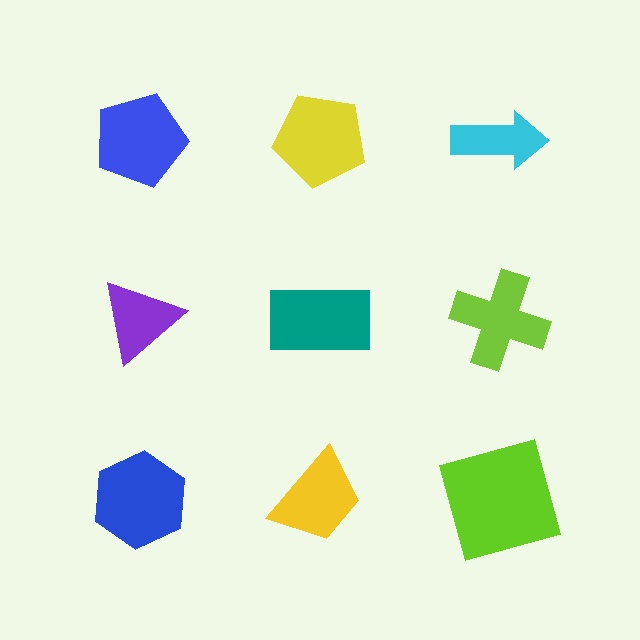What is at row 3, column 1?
A blue hexagon.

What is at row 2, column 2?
A teal rectangle.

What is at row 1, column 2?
A yellow pentagon.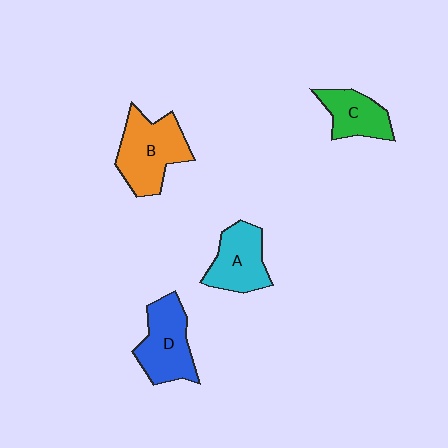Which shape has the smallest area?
Shape C (green).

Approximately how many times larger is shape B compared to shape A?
Approximately 1.3 times.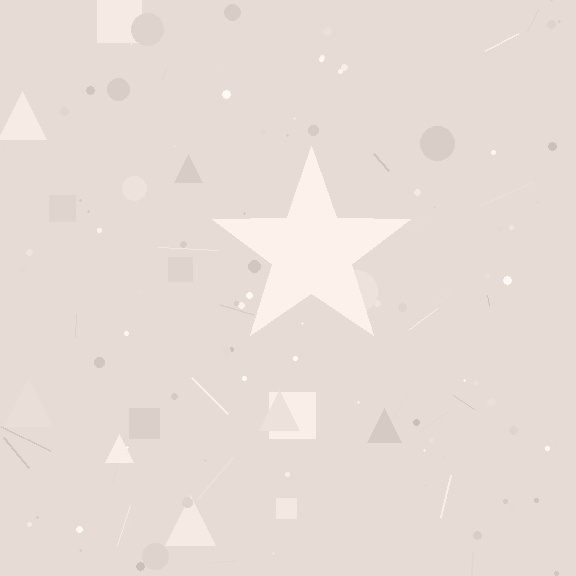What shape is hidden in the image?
A star is hidden in the image.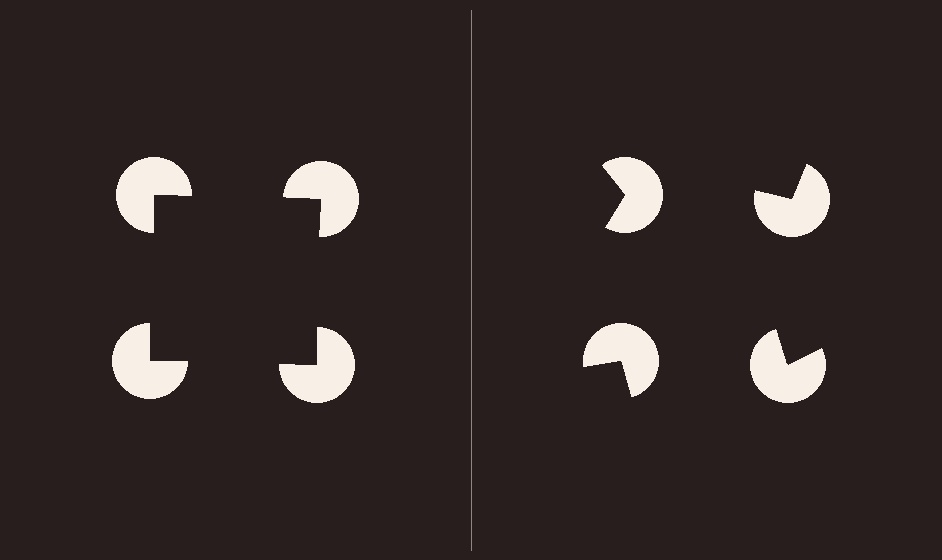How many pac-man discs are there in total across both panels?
8 — 4 on each side.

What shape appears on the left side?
An illusory square.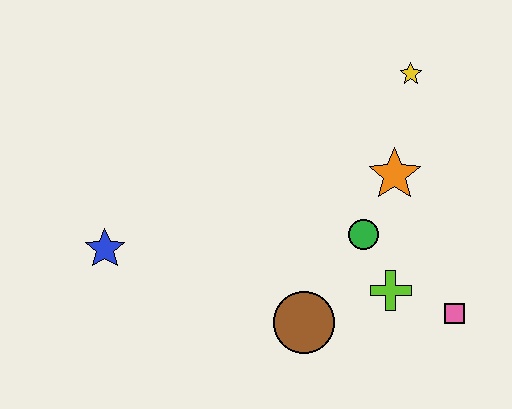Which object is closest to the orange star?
The green circle is closest to the orange star.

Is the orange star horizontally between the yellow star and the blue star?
Yes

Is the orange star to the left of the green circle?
No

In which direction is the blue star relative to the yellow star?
The blue star is to the left of the yellow star.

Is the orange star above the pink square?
Yes